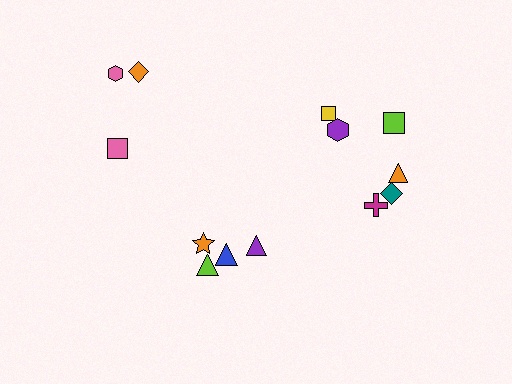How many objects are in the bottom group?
There are 4 objects.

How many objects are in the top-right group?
There are 6 objects.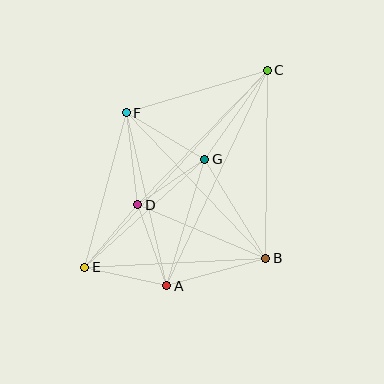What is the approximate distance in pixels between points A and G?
The distance between A and G is approximately 132 pixels.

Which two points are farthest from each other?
Points C and E are farthest from each other.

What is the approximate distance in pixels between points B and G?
The distance between B and G is approximately 116 pixels.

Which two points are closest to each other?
Points D and G are closest to each other.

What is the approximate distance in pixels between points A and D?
The distance between A and D is approximately 86 pixels.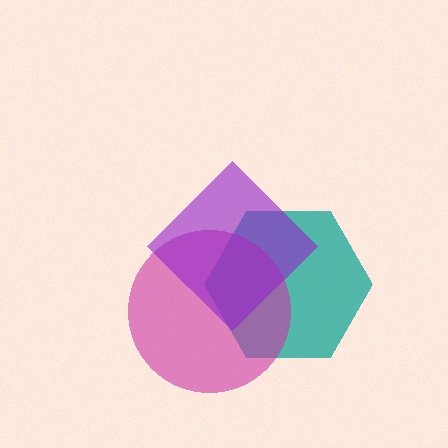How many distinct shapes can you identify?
There are 3 distinct shapes: a teal hexagon, a magenta circle, a purple diamond.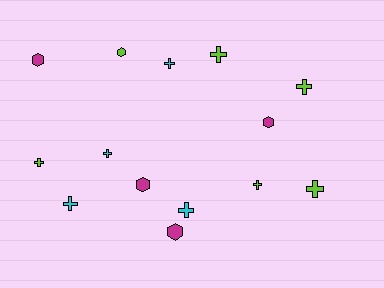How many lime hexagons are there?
There is 1 lime hexagon.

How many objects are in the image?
There are 14 objects.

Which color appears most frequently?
Lime, with 6 objects.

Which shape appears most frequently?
Cross, with 9 objects.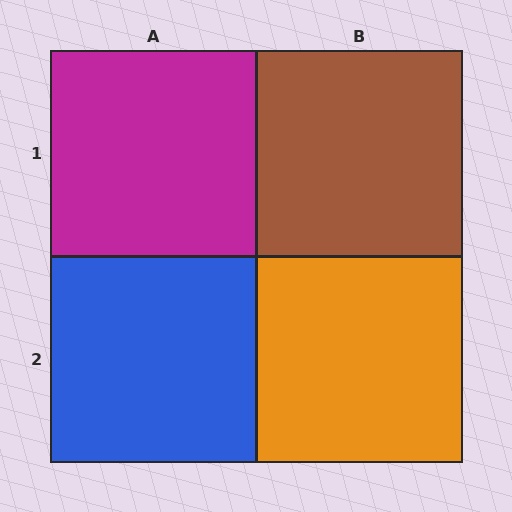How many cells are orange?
1 cell is orange.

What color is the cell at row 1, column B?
Brown.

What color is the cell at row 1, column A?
Magenta.